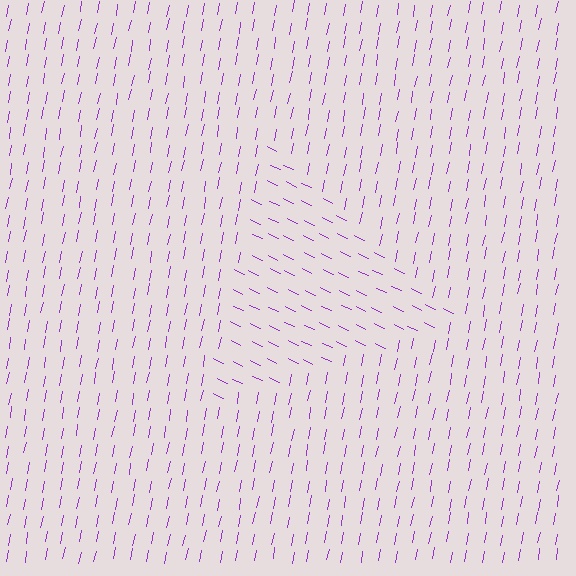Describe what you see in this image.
The image is filled with small purple line segments. A triangle region in the image has lines oriented differently from the surrounding lines, creating a visible texture boundary.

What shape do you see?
I see a triangle.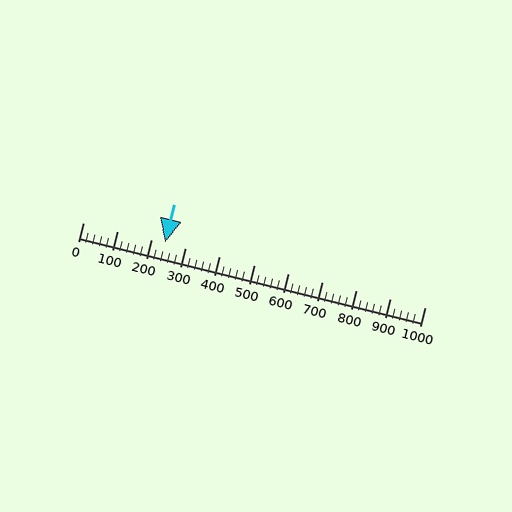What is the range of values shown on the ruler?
The ruler shows values from 0 to 1000.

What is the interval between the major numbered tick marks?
The major tick marks are spaced 100 units apart.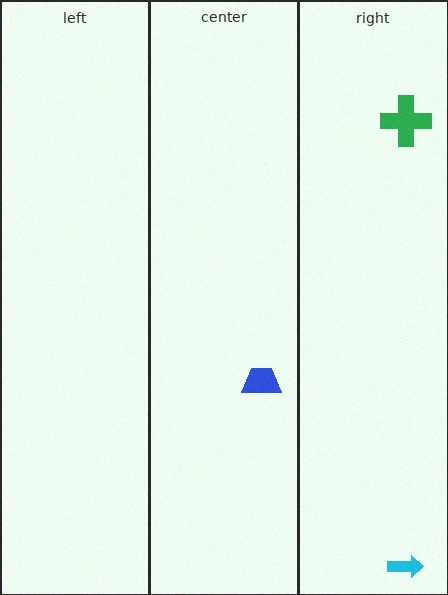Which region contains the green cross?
The right region.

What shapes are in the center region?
The blue trapezoid.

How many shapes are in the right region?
2.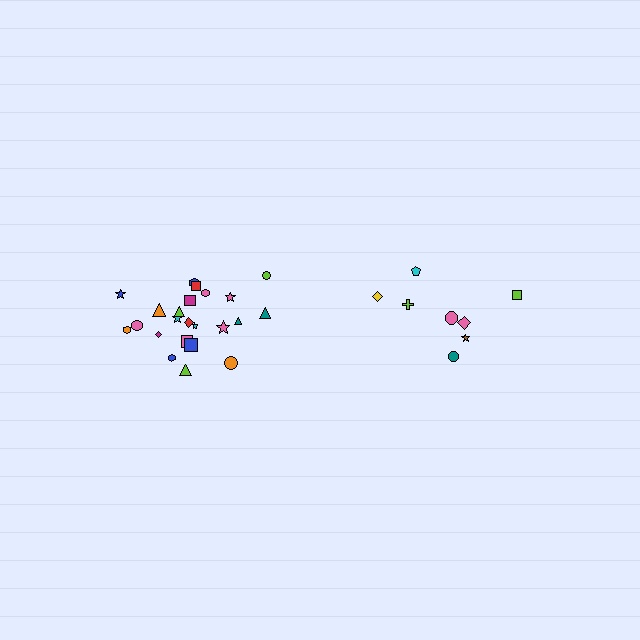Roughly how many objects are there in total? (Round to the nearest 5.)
Roughly 35 objects in total.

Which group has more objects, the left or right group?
The left group.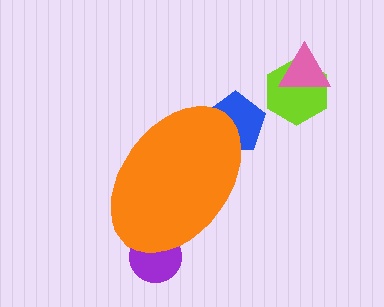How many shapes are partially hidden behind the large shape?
2 shapes are partially hidden.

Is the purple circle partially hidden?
Yes, the purple circle is partially hidden behind the orange ellipse.